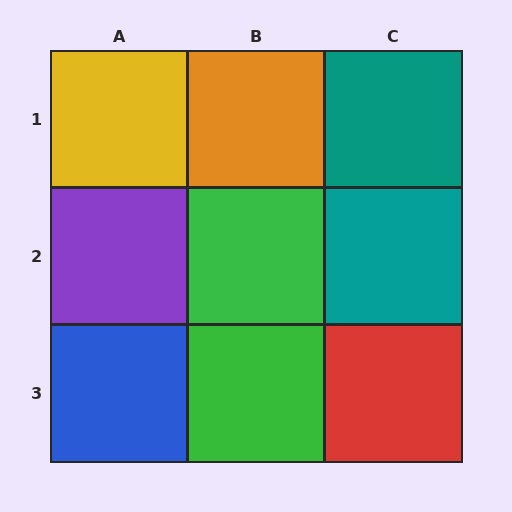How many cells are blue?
1 cell is blue.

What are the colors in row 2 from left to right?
Purple, green, teal.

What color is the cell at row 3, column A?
Blue.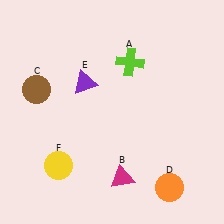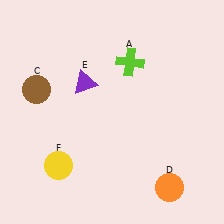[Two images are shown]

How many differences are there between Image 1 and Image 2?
There is 1 difference between the two images.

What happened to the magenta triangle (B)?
The magenta triangle (B) was removed in Image 2. It was in the bottom-right area of Image 1.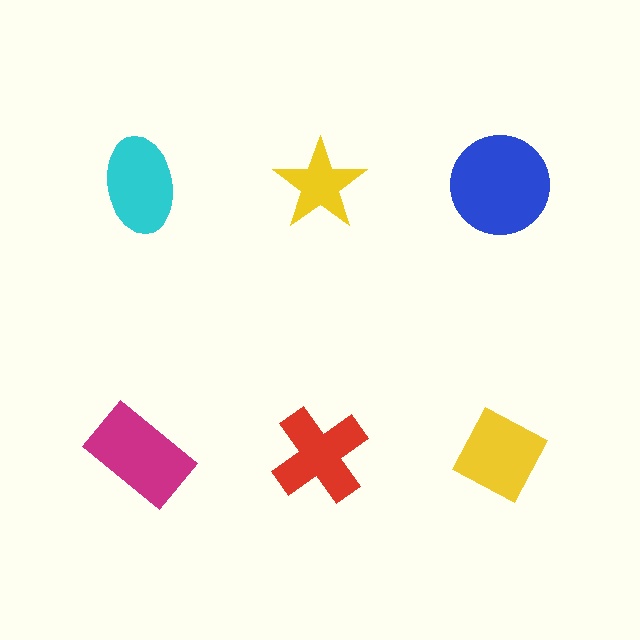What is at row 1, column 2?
A yellow star.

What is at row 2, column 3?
A yellow diamond.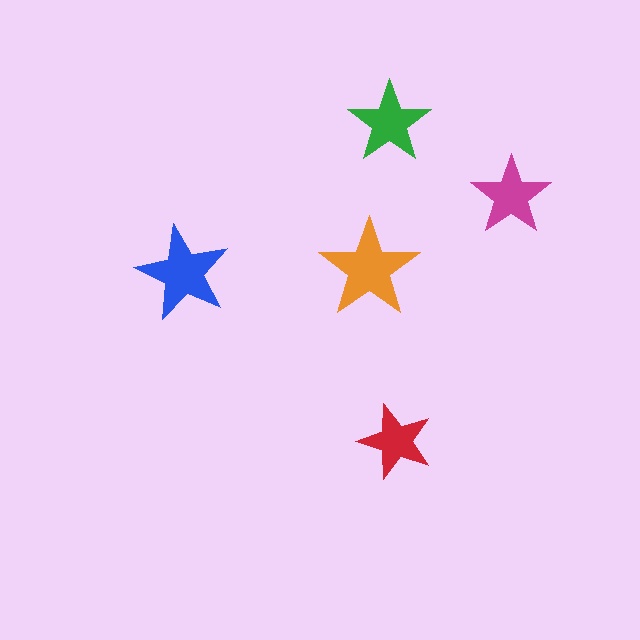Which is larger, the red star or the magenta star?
The magenta one.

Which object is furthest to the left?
The blue star is leftmost.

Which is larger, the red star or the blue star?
The blue one.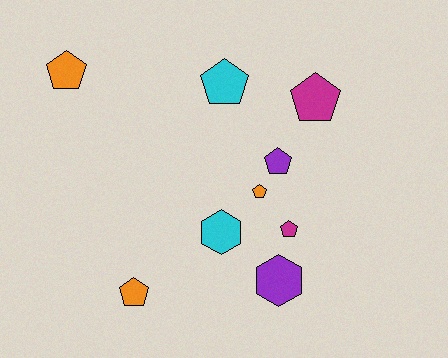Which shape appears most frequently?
Pentagon, with 7 objects.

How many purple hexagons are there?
There is 1 purple hexagon.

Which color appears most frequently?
Orange, with 3 objects.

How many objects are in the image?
There are 9 objects.